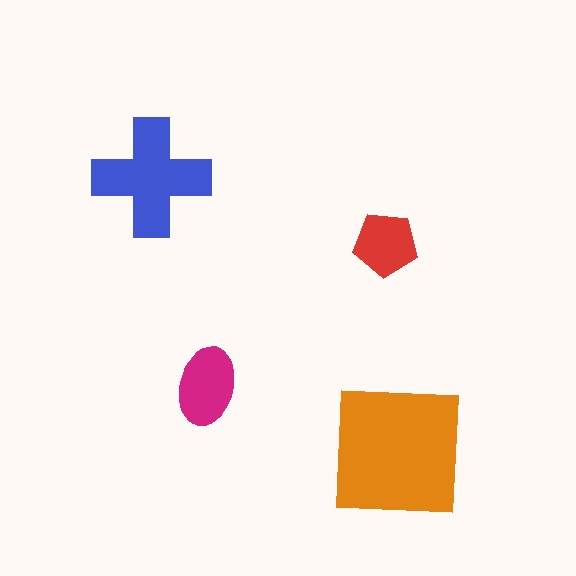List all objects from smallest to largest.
The red pentagon, the magenta ellipse, the blue cross, the orange square.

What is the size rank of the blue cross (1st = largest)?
2nd.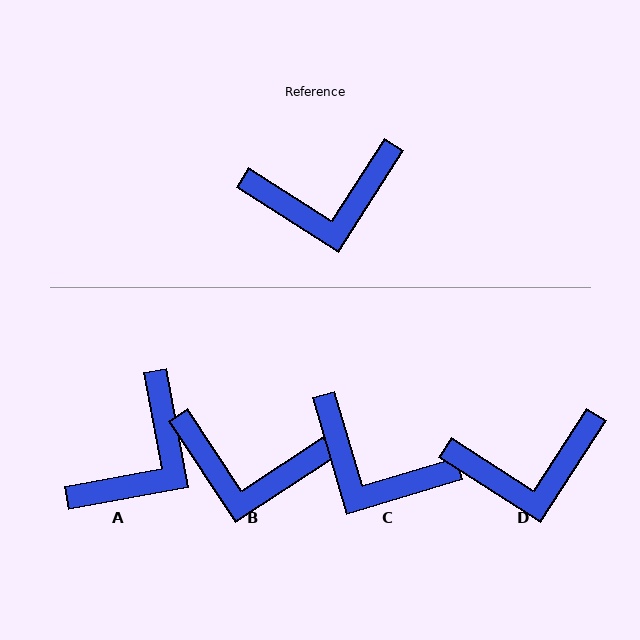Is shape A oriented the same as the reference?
No, it is off by about 43 degrees.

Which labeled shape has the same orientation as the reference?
D.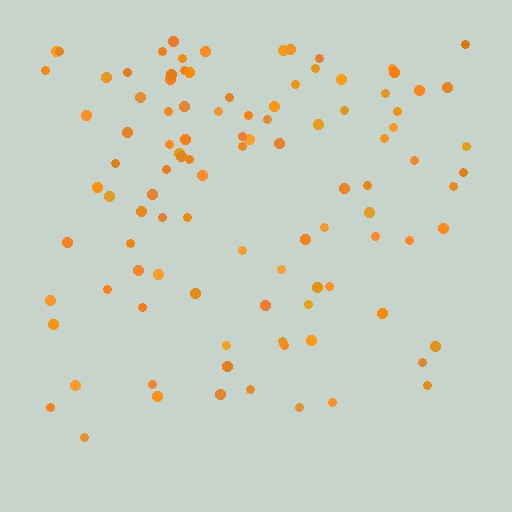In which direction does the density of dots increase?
From bottom to top, with the top side densest.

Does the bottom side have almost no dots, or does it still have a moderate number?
Still a moderate number, just noticeably fewer than the top.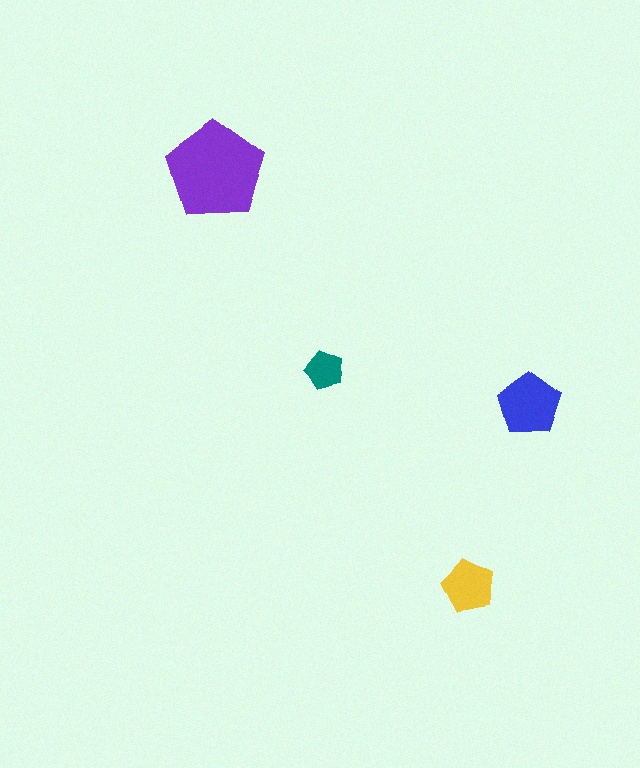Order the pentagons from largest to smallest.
the purple one, the blue one, the yellow one, the teal one.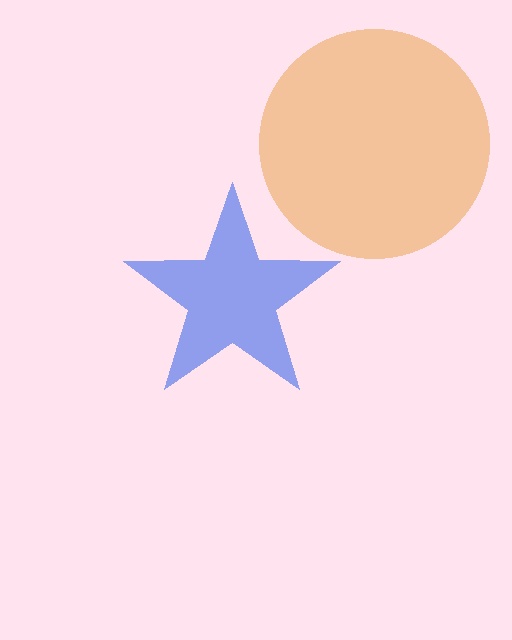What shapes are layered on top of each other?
The layered shapes are: an orange circle, a blue star.